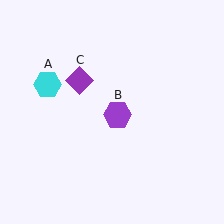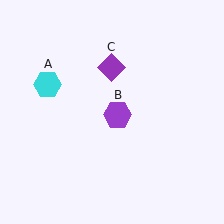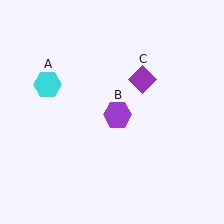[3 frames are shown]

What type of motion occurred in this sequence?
The purple diamond (object C) rotated clockwise around the center of the scene.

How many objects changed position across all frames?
1 object changed position: purple diamond (object C).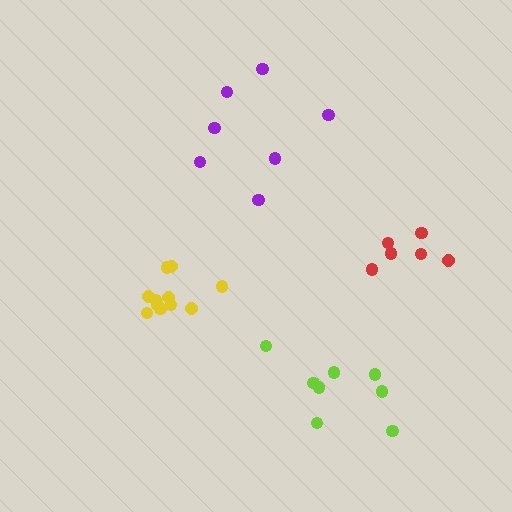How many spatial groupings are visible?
There are 4 spatial groupings.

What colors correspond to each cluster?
The clusters are colored: lime, purple, red, yellow.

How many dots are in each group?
Group 1: 8 dots, Group 2: 7 dots, Group 3: 6 dots, Group 4: 11 dots (32 total).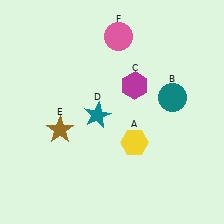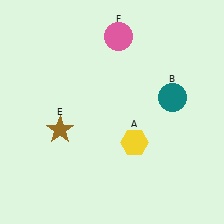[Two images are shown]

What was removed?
The teal star (D), the magenta hexagon (C) were removed in Image 2.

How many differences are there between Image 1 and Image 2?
There are 2 differences between the two images.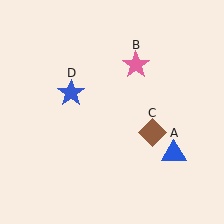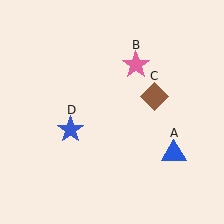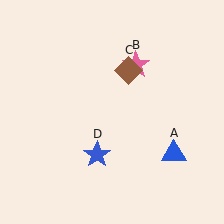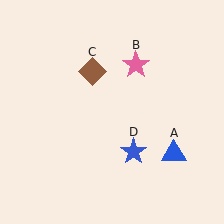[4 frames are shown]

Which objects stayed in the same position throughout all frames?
Blue triangle (object A) and pink star (object B) remained stationary.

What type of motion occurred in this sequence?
The brown diamond (object C), blue star (object D) rotated counterclockwise around the center of the scene.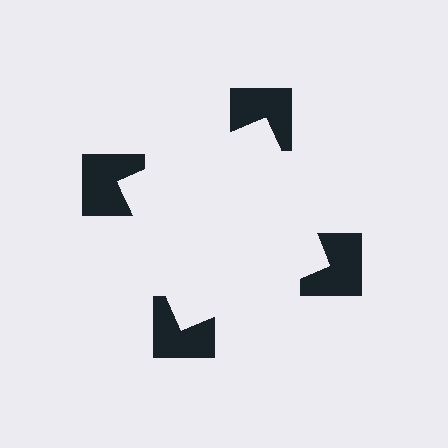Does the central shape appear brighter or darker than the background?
It typically appears slightly brighter than the background, even though no actual brightness change is drawn.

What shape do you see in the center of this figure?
An illusory square — its edges are inferred from the aligned wedge cuts in the notched squares, not physically drawn.